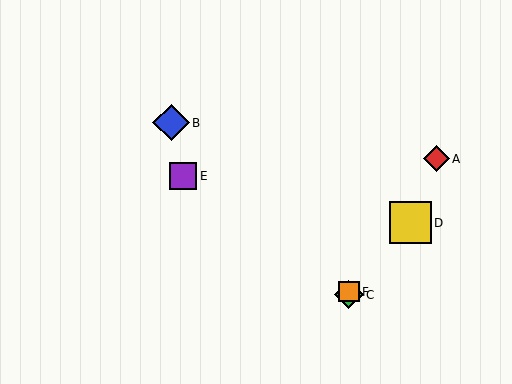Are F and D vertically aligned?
No, F is at x≈349 and D is at x≈410.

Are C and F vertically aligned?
Yes, both are at x≈349.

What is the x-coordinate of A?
Object A is at x≈436.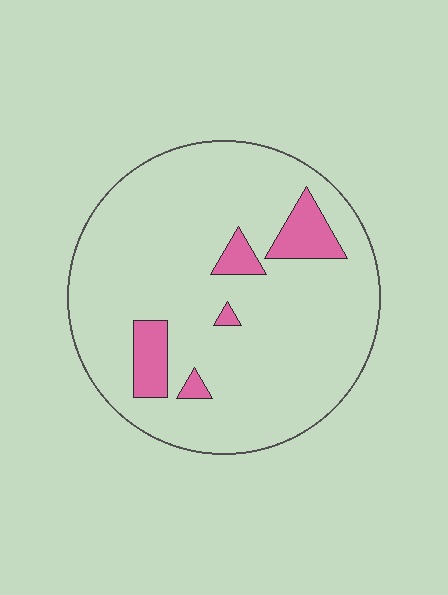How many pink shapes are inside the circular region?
5.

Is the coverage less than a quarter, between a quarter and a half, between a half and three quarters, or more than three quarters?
Less than a quarter.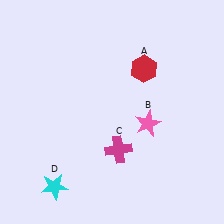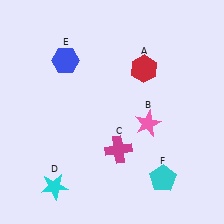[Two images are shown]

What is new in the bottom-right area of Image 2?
A cyan pentagon (F) was added in the bottom-right area of Image 2.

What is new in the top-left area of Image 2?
A blue hexagon (E) was added in the top-left area of Image 2.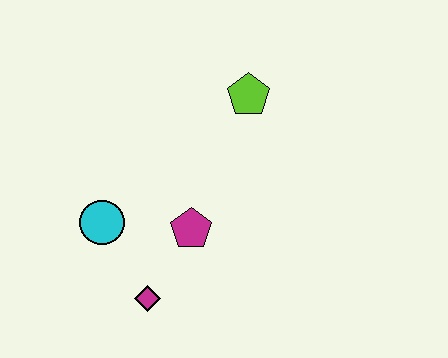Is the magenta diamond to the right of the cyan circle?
Yes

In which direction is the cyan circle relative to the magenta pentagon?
The cyan circle is to the left of the magenta pentagon.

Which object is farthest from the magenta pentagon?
The lime pentagon is farthest from the magenta pentagon.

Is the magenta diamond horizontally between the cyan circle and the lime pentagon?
Yes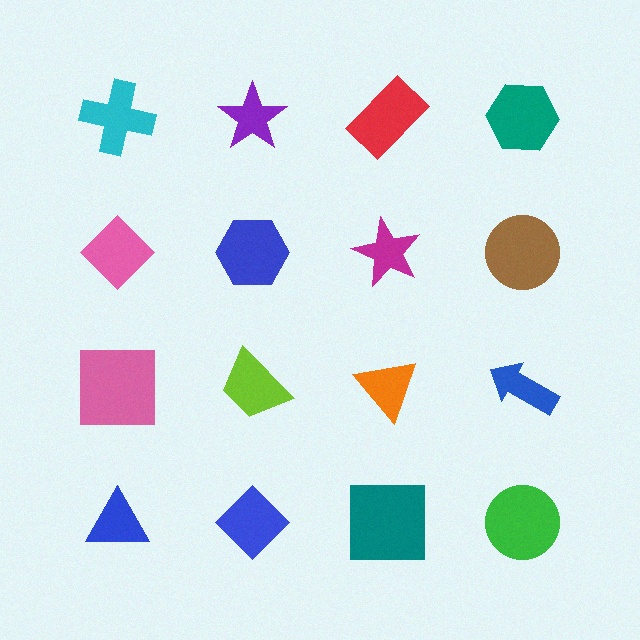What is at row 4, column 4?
A green circle.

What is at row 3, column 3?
An orange triangle.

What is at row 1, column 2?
A purple star.